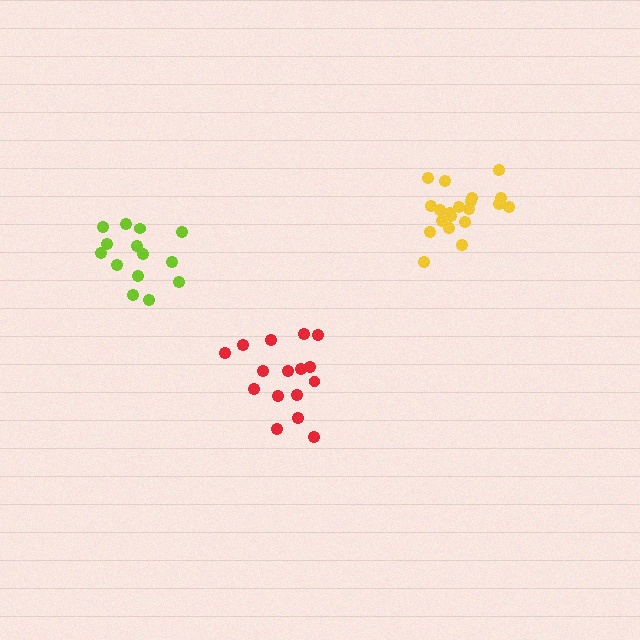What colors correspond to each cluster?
The clusters are colored: yellow, red, lime.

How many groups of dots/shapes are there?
There are 3 groups.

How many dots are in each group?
Group 1: 20 dots, Group 2: 16 dots, Group 3: 14 dots (50 total).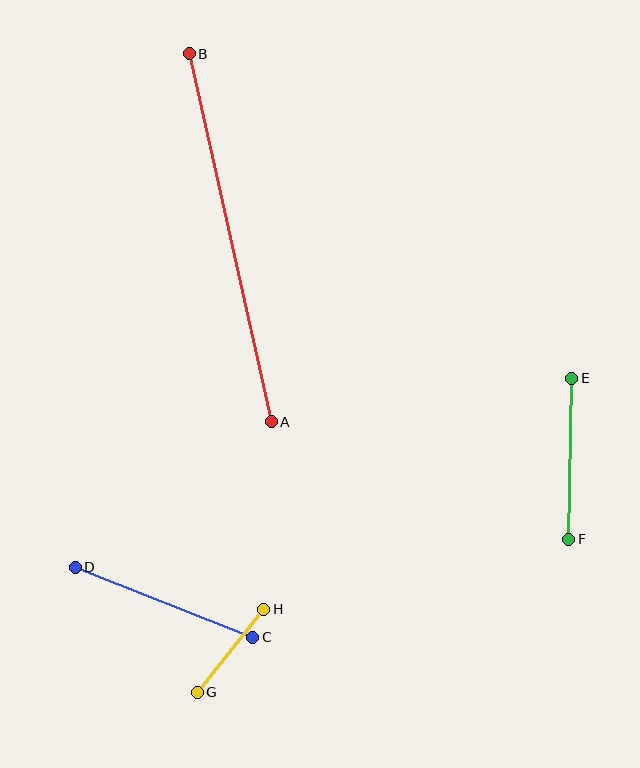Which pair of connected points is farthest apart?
Points A and B are farthest apart.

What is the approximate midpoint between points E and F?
The midpoint is at approximately (570, 459) pixels.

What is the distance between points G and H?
The distance is approximately 107 pixels.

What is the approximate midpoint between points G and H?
The midpoint is at approximately (231, 651) pixels.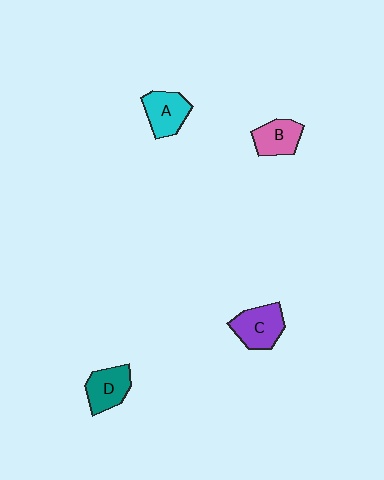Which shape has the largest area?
Shape C (purple).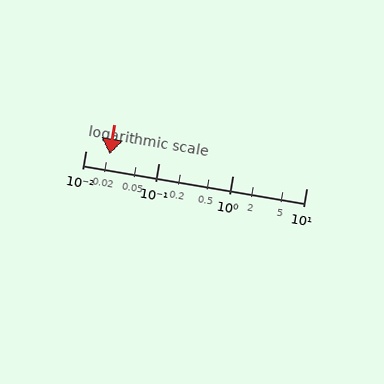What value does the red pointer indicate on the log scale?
The pointer indicates approximately 0.021.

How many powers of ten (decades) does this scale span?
The scale spans 3 decades, from 0.01 to 10.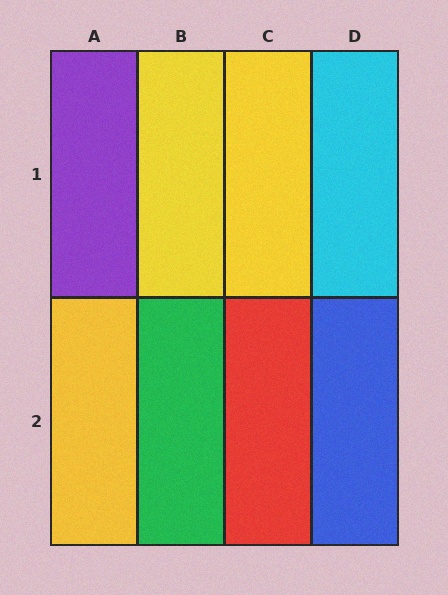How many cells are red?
1 cell is red.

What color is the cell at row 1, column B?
Yellow.